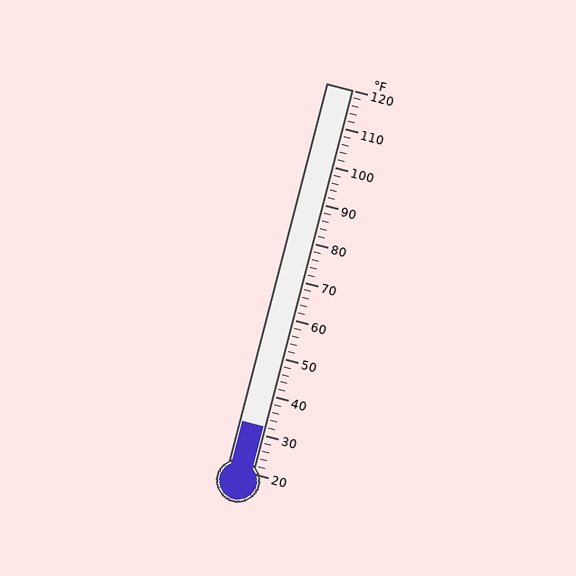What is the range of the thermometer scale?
The thermometer scale ranges from 20°F to 120°F.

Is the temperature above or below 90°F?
The temperature is below 90°F.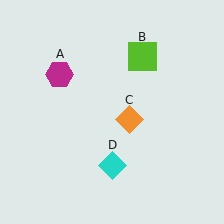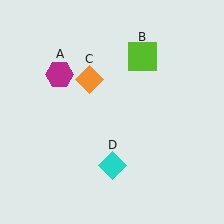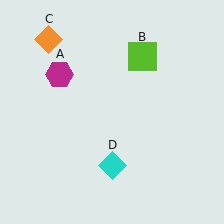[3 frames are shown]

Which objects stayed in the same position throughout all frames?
Magenta hexagon (object A) and lime square (object B) and cyan diamond (object D) remained stationary.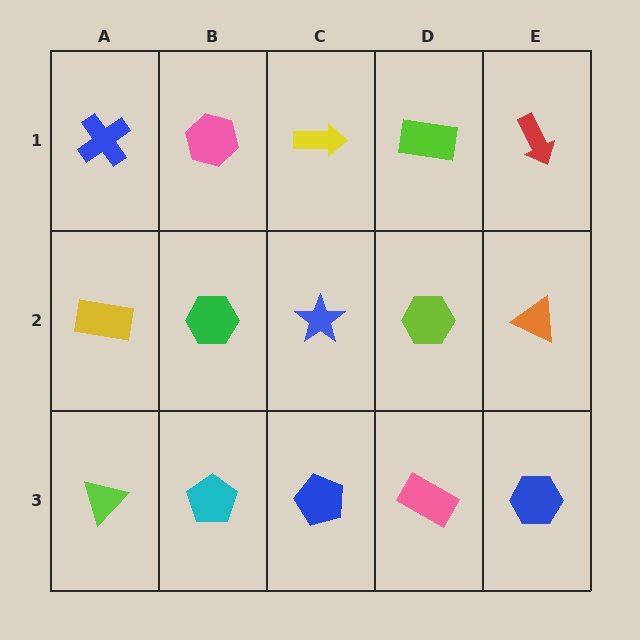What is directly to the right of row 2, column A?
A green hexagon.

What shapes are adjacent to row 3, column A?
A yellow rectangle (row 2, column A), a cyan pentagon (row 3, column B).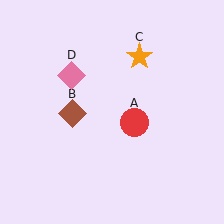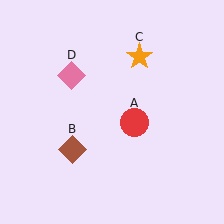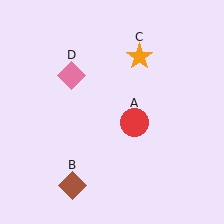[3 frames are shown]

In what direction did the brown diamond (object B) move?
The brown diamond (object B) moved down.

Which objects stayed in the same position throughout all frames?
Red circle (object A) and orange star (object C) and pink diamond (object D) remained stationary.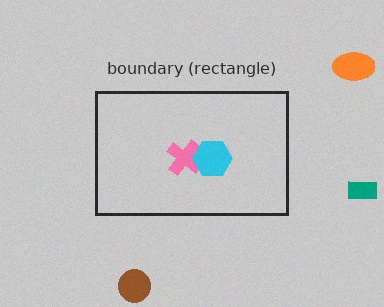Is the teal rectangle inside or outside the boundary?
Outside.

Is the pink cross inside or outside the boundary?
Inside.